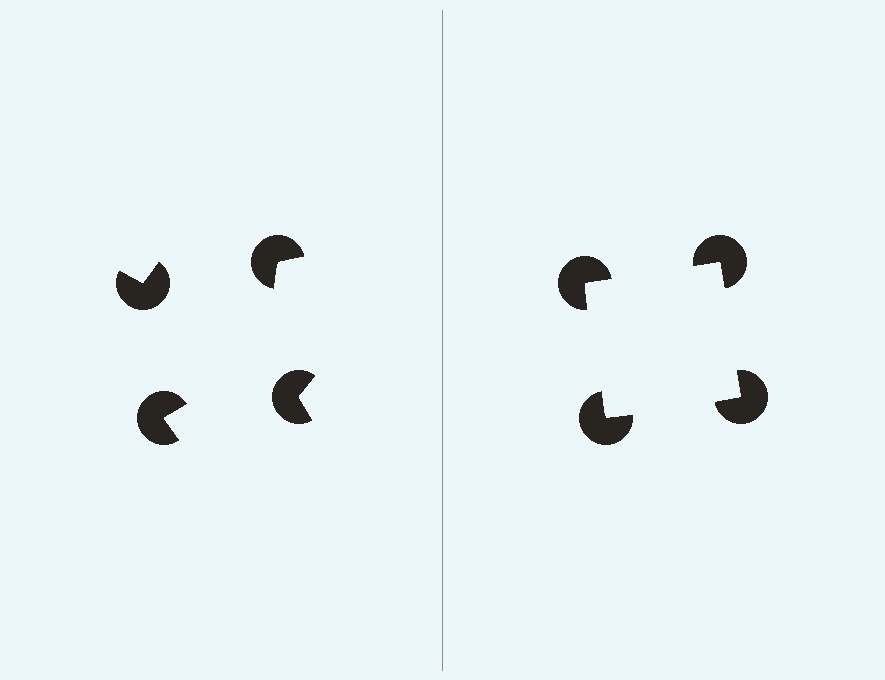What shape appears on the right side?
An illusory square.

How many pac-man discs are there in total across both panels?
8 — 4 on each side.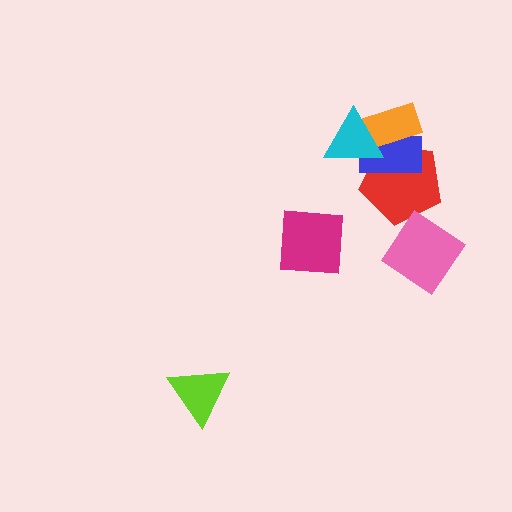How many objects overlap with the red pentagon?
3 objects overlap with the red pentagon.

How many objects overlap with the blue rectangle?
3 objects overlap with the blue rectangle.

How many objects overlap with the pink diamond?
0 objects overlap with the pink diamond.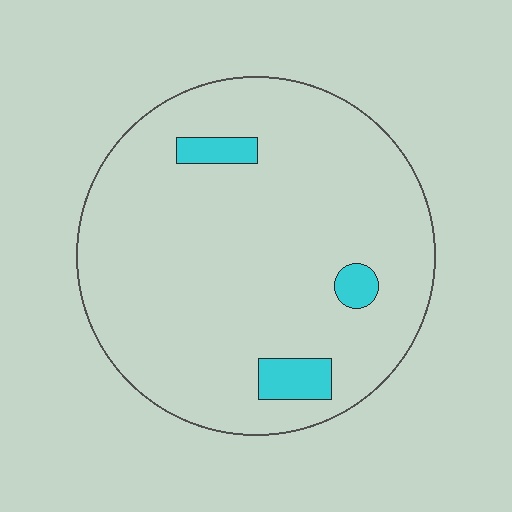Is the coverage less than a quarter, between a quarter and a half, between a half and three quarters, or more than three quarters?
Less than a quarter.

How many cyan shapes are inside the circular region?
3.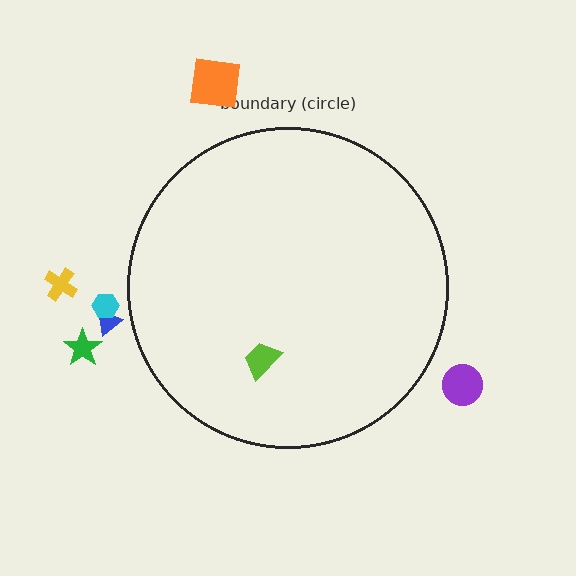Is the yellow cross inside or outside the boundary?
Outside.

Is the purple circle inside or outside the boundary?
Outside.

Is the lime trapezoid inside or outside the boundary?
Inside.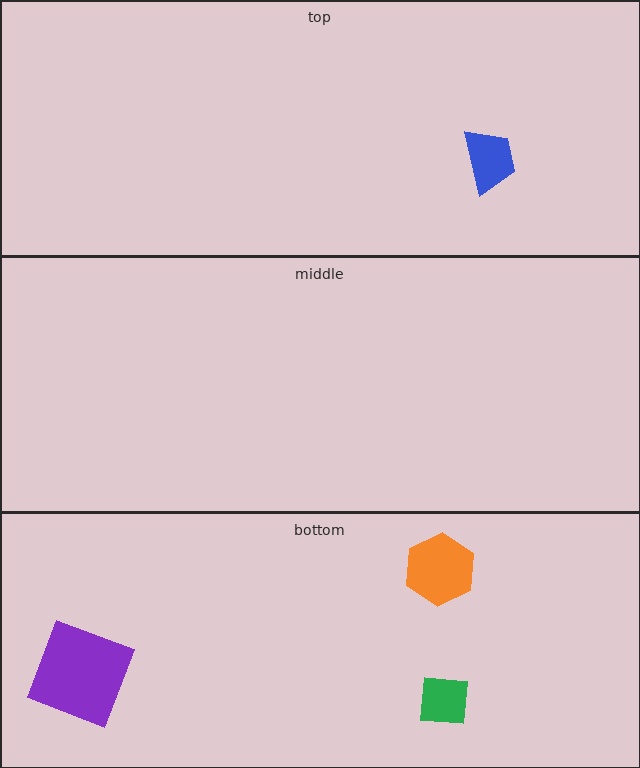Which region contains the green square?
The bottom region.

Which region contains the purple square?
The bottom region.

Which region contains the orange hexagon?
The bottom region.